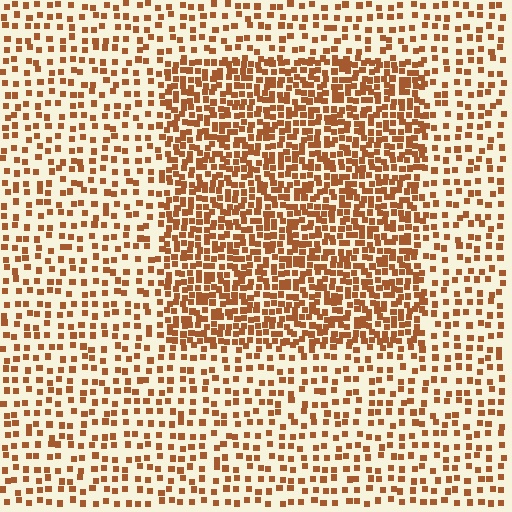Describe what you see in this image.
The image contains small brown elements arranged at two different densities. A rectangle-shaped region is visible where the elements are more densely packed than the surrounding area.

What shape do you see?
I see a rectangle.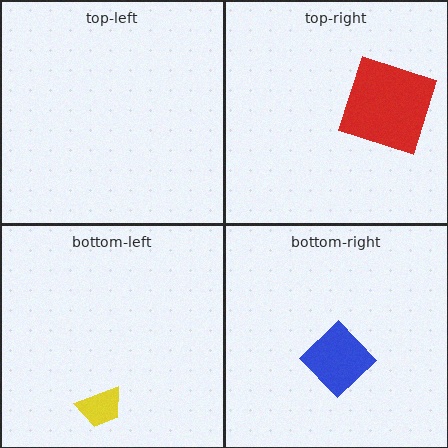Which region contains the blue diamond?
The bottom-right region.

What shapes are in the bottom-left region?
The yellow trapezoid.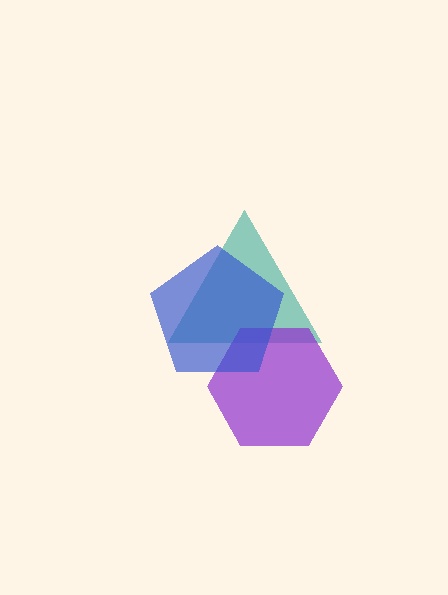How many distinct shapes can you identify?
There are 3 distinct shapes: a teal triangle, a purple hexagon, a blue pentagon.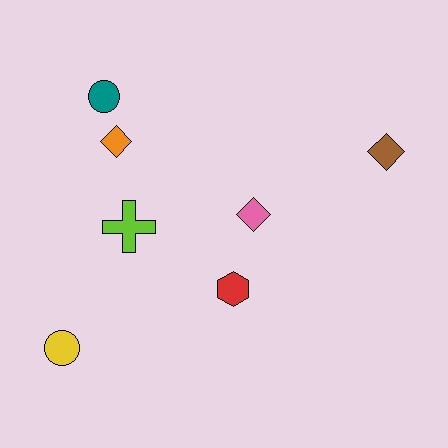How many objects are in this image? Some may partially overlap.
There are 7 objects.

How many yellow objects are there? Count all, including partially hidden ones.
There is 1 yellow object.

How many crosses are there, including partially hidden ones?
There is 1 cross.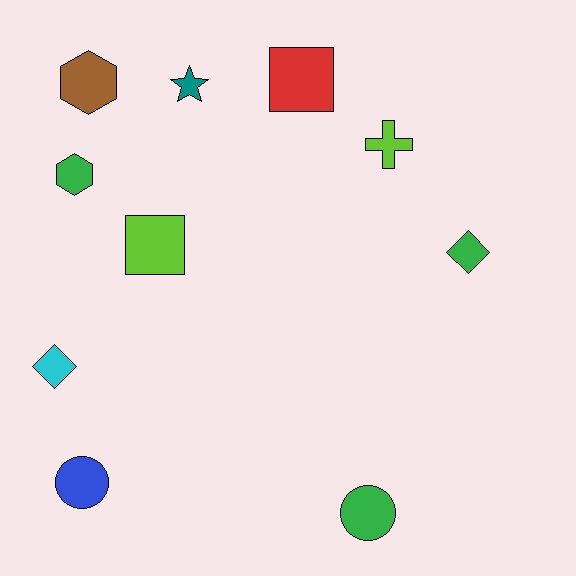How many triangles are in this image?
There are no triangles.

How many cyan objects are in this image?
There is 1 cyan object.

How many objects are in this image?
There are 10 objects.